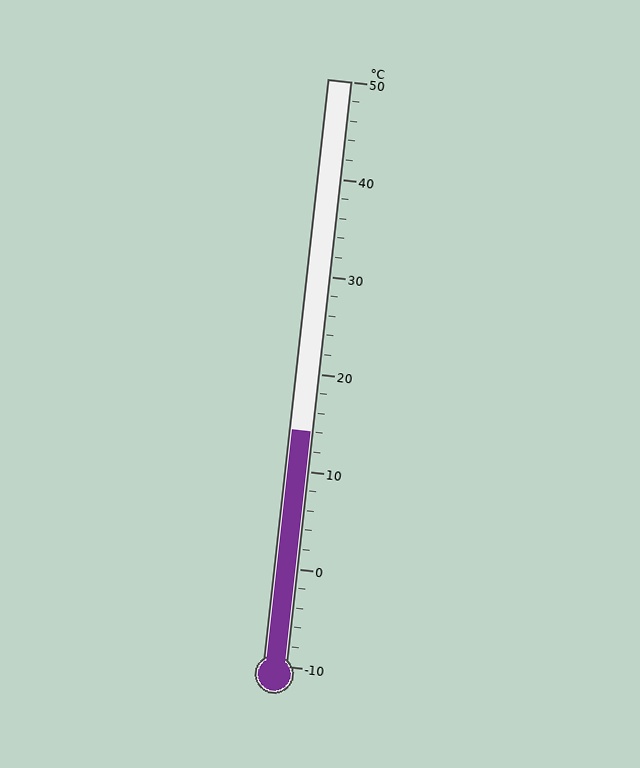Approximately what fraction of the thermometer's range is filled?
The thermometer is filled to approximately 40% of its range.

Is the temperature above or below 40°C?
The temperature is below 40°C.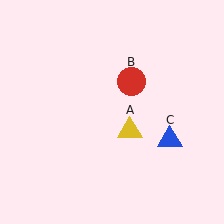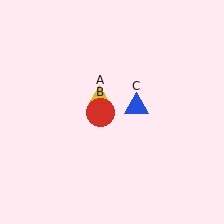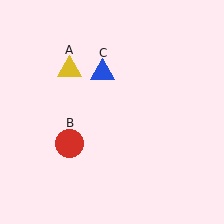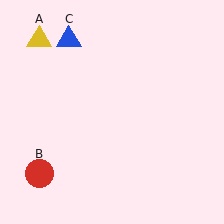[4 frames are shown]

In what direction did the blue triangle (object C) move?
The blue triangle (object C) moved up and to the left.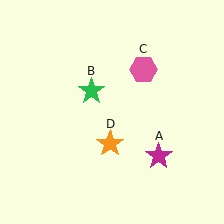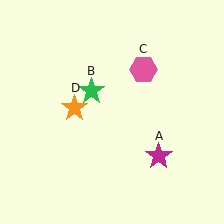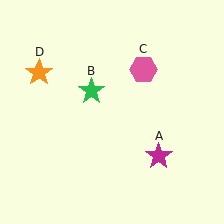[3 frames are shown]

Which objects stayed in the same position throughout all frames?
Magenta star (object A) and green star (object B) and pink hexagon (object C) remained stationary.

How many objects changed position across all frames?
1 object changed position: orange star (object D).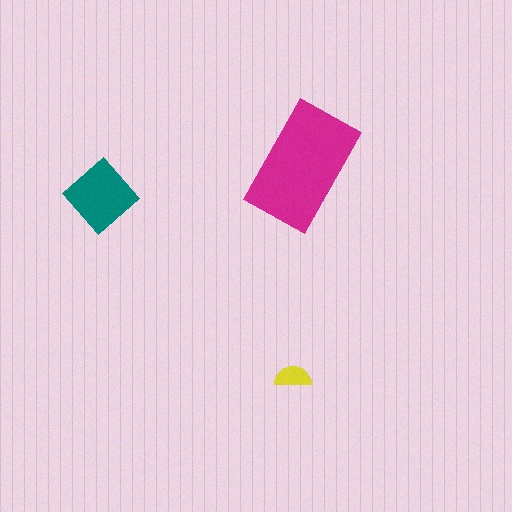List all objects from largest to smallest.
The magenta rectangle, the teal diamond, the yellow semicircle.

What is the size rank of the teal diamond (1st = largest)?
2nd.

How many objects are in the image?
There are 3 objects in the image.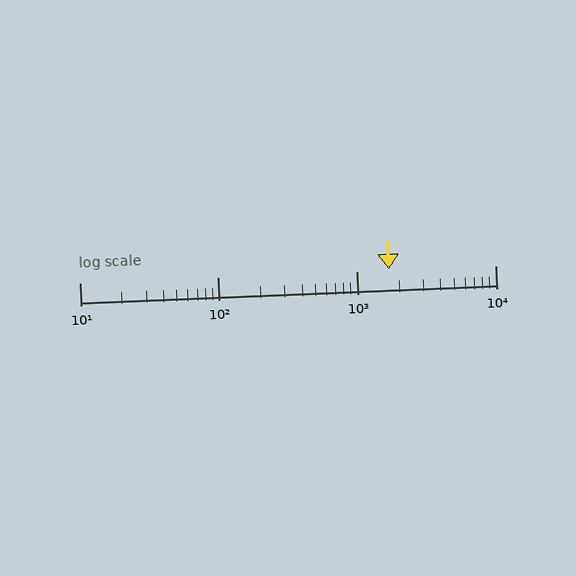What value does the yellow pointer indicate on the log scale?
The pointer indicates approximately 1700.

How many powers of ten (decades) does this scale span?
The scale spans 3 decades, from 10 to 10000.